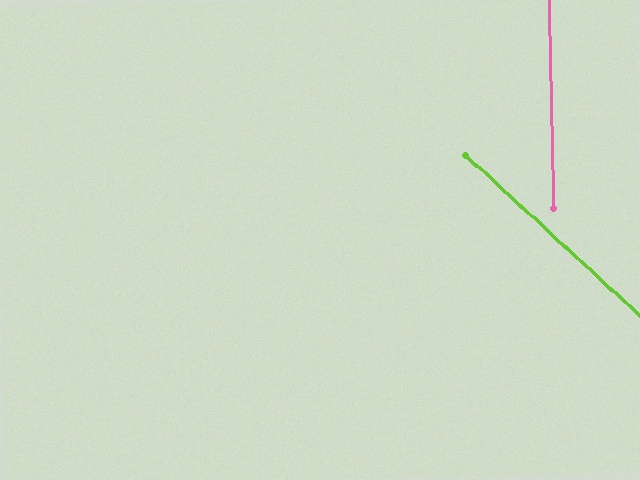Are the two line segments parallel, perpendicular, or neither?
Neither parallel nor perpendicular — they differ by about 46°.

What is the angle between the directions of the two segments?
Approximately 46 degrees.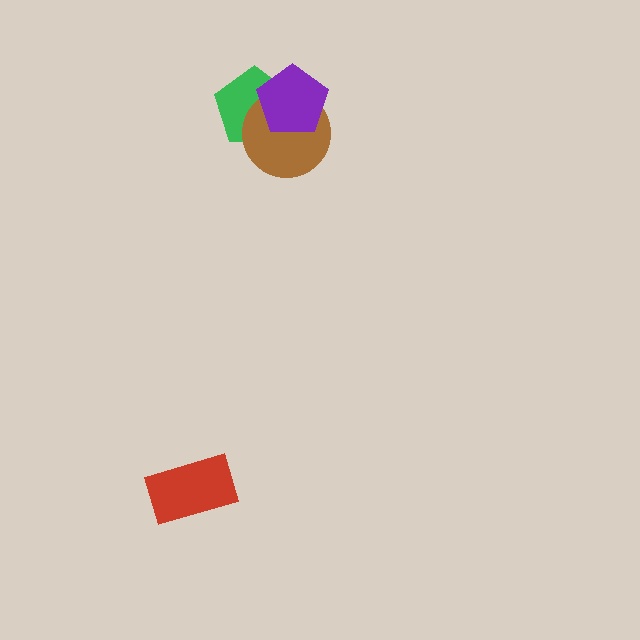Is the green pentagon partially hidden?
Yes, it is partially covered by another shape.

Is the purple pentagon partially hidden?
No, no other shape covers it.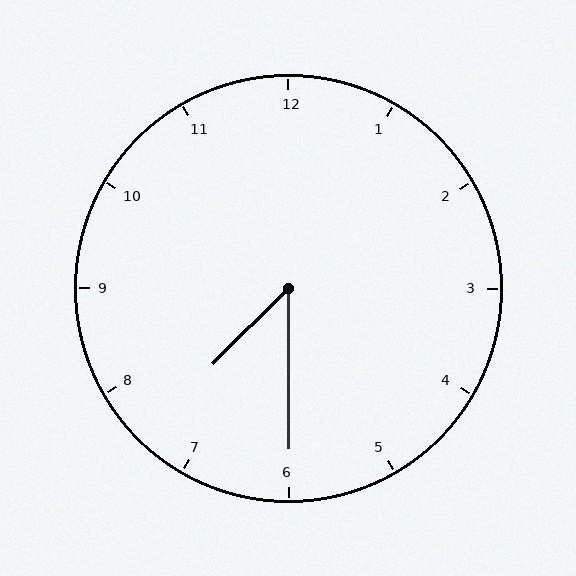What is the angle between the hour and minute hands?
Approximately 45 degrees.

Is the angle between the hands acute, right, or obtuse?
It is acute.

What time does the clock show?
7:30.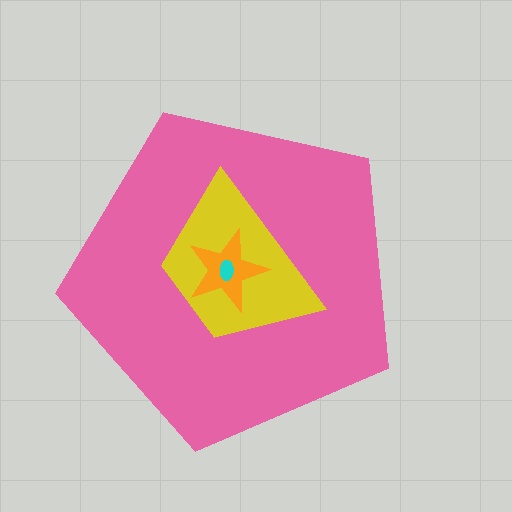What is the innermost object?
The cyan ellipse.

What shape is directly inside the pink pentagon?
The yellow trapezoid.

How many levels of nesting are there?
4.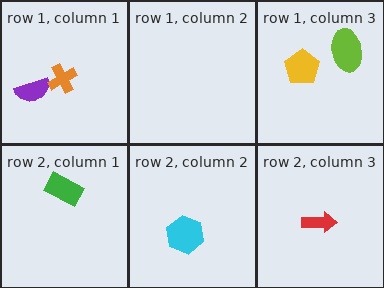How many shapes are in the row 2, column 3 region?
1.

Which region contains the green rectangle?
The row 2, column 1 region.